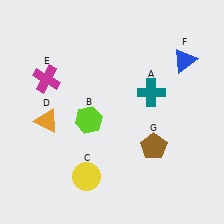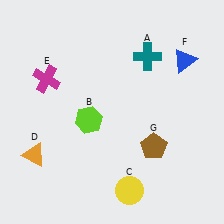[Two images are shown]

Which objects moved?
The objects that moved are: the teal cross (A), the yellow circle (C), the orange triangle (D).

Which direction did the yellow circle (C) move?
The yellow circle (C) moved right.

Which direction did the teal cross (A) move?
The teal cross (A) moved up.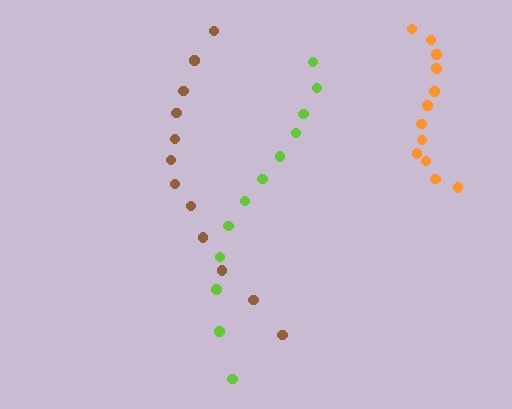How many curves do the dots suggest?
There are 3 distinct paths.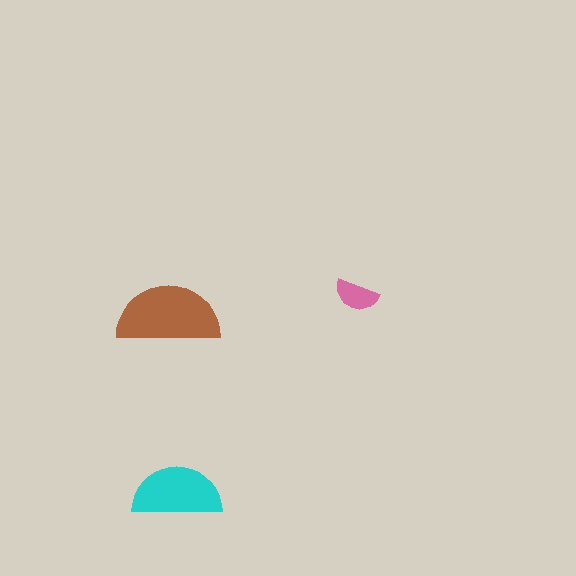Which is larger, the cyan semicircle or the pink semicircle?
The cyan one.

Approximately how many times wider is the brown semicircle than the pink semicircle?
About 2.5 times wider.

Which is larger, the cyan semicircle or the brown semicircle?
The brown one.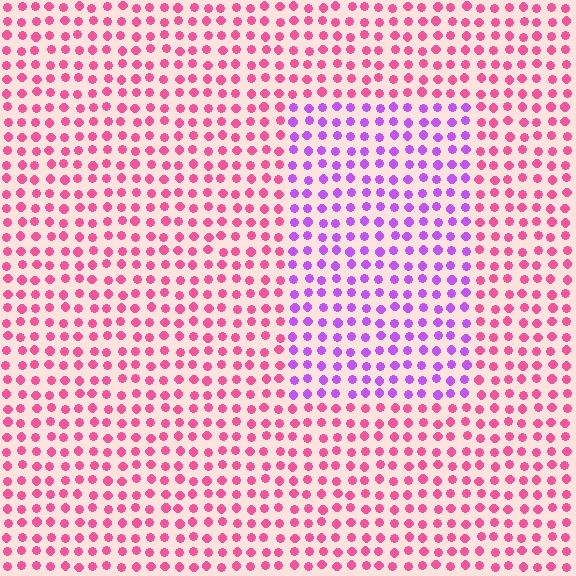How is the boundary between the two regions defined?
The boundary is defined purely by a slight shift in hue (about 51 degrees). Spacing, size, and orientation are identical on both sides.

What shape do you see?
I see a rectangle.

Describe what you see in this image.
The image is filled with small pink elements in a uniform arrangement. A rectangle-shaped region is visible where the elements are tinted to a slightly different hue, forming a subtle color boundary.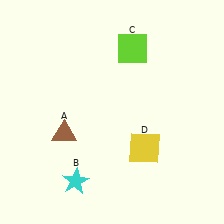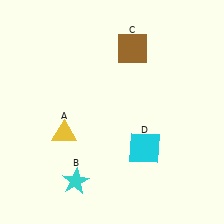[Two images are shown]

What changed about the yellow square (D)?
In Image 1, D is yellow. In Image 2, it changed to cyan.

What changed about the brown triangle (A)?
In Image 1, A is brown. In Image 2, it changed to yellow.